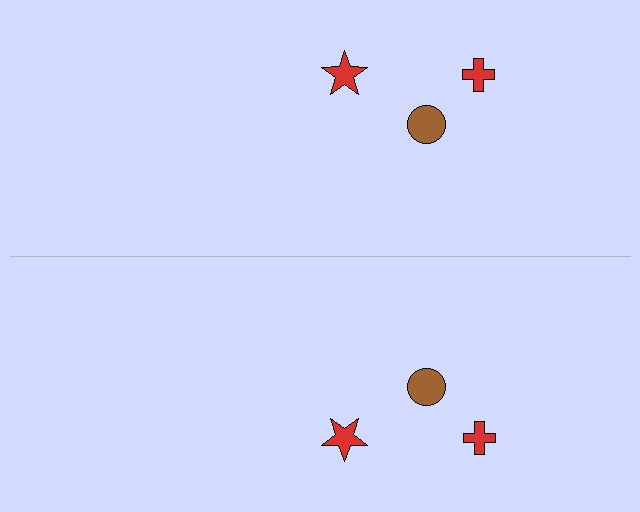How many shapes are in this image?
There are 6 shapes in this image.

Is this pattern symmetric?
Yes, this pattern has bilateral (reflection) symmetry.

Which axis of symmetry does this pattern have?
The pattern has a horizontal axis of symmetry running through the center of the image.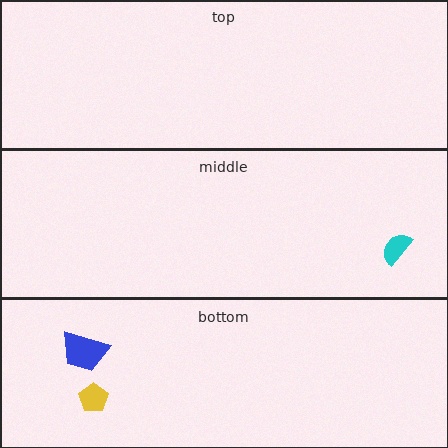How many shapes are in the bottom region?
2.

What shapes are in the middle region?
The cyan semicircle.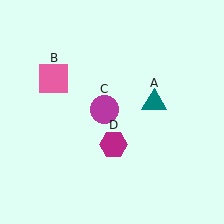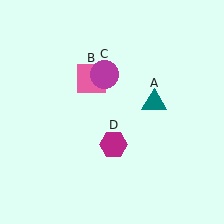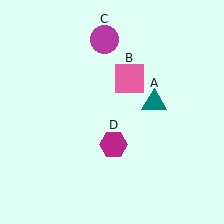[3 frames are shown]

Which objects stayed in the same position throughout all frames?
Teal triangle (object A) and magenta hexagon (object D) remained stationary.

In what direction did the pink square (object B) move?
The pink square (object B) moved right.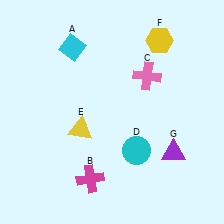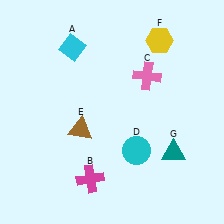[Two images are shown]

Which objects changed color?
E changed from yellow to brown. G changed from purple to teal.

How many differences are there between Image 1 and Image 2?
There are 2 differences between the two images.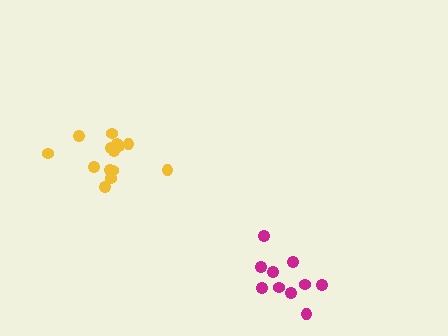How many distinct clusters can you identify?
There are 2 distinct clusters.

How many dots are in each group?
Group 1: 14 dots, Group 2: 10 dots (24 total).